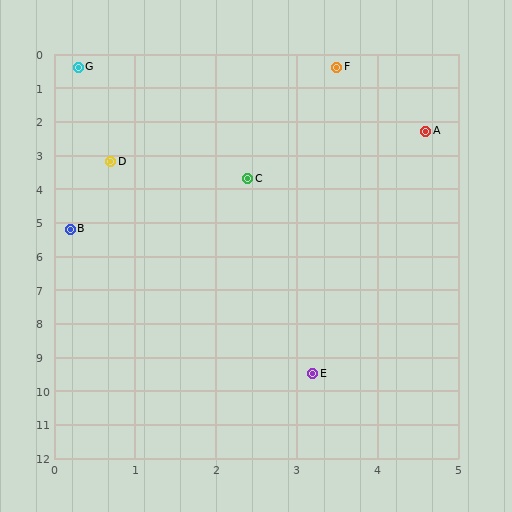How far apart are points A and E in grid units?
Points A and E are about 7.3 grid units apart.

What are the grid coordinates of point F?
Point F is at approximately (3.5, 0.4).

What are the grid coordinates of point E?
Point E is at approximately (3.2, 9.5).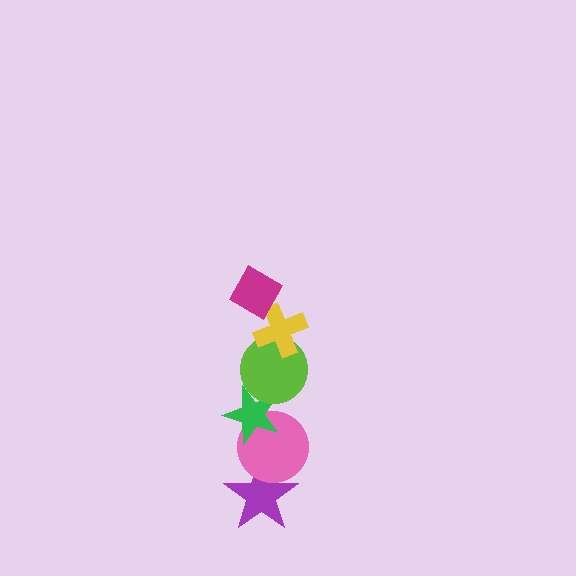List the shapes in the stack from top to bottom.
From top to bottom: the magenta diamond, the yellow cross, the lime circle, the green star, the pink circle, the purple star.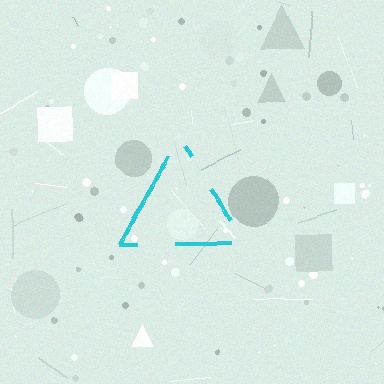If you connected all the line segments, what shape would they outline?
They would outline a triangle.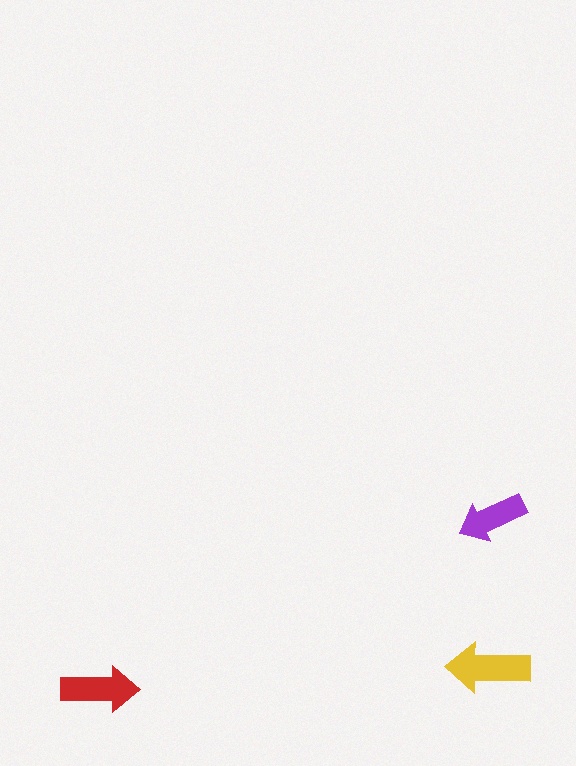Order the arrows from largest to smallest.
the yellow one, the red one, the purple one.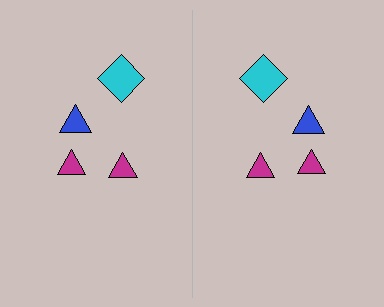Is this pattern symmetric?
Yes, this pattern has bilateral (reflection) symmetry.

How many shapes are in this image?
There are 8 shapes in this image.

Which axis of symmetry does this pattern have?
The pattern has a vertical axis of symmetry running through the center of the image.